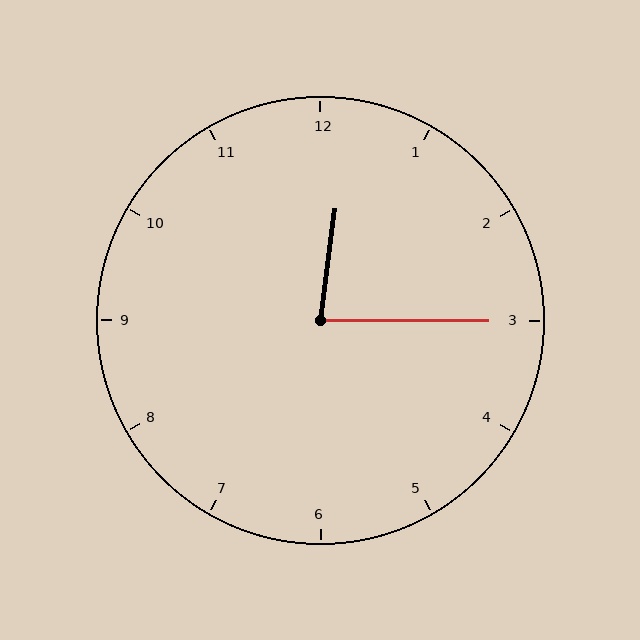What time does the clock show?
12:15.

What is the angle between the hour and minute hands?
Approximately 82 degrees.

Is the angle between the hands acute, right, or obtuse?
It is acute.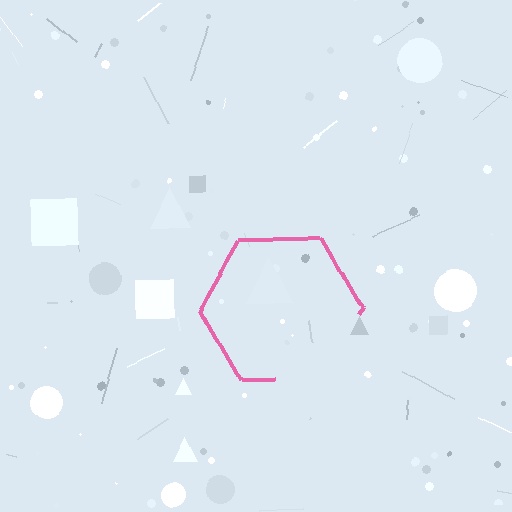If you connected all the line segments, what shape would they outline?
They would outline a hexagon.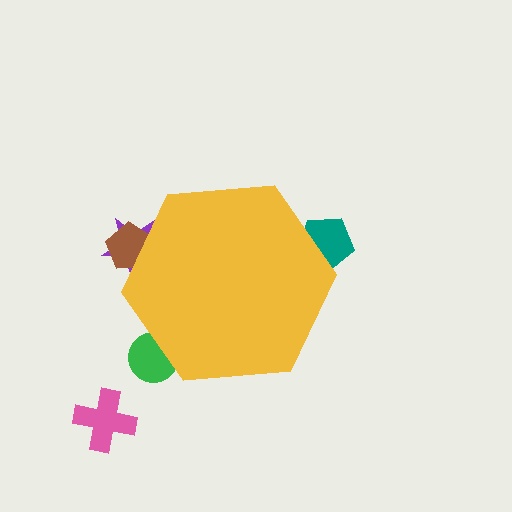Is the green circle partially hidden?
Yes, the green circle is partially hidden behind the yellow hexagon.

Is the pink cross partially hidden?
No, the pink cross is fully visible.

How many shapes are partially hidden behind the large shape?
4 shapes are partially hidden.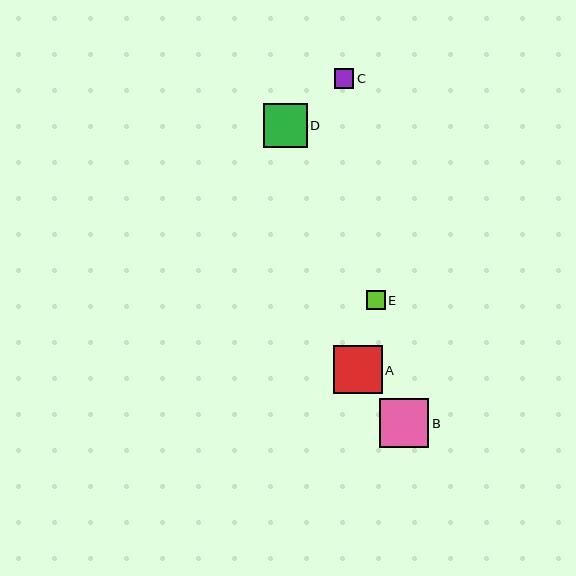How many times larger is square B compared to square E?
Square B is approximately 2.6 times the size of square E.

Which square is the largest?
Square B is the largest with a size of approximately 49 pixels.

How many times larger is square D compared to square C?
Square D is approximately 2.2 times the size of square C.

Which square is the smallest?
Square E is the smallest with a size of approximately 19 pixels.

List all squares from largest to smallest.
From largest to smallest: B, A, D, C, E.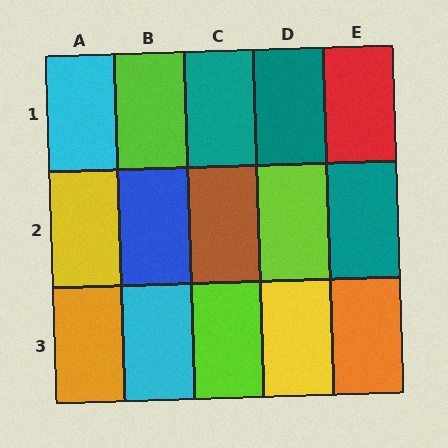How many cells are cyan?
2 cells are cyan.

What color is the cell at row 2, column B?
Blue.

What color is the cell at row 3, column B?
Cyan.